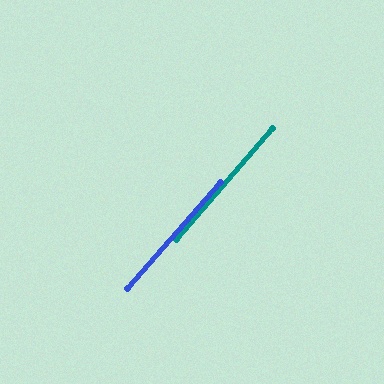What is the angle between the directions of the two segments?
Approximately 0 degrees.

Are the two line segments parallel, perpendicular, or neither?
Parallel — their directions differ by only 0.4°.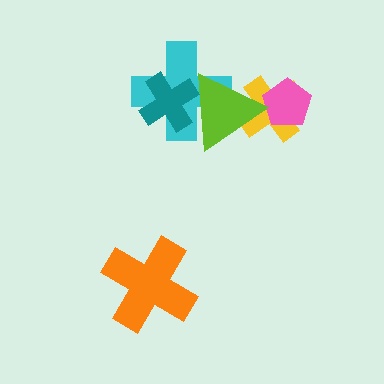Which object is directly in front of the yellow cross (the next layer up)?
The pink pentagon is directly in front of the yellow cross.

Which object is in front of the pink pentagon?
The lime triangle is in front of the pink pentagon.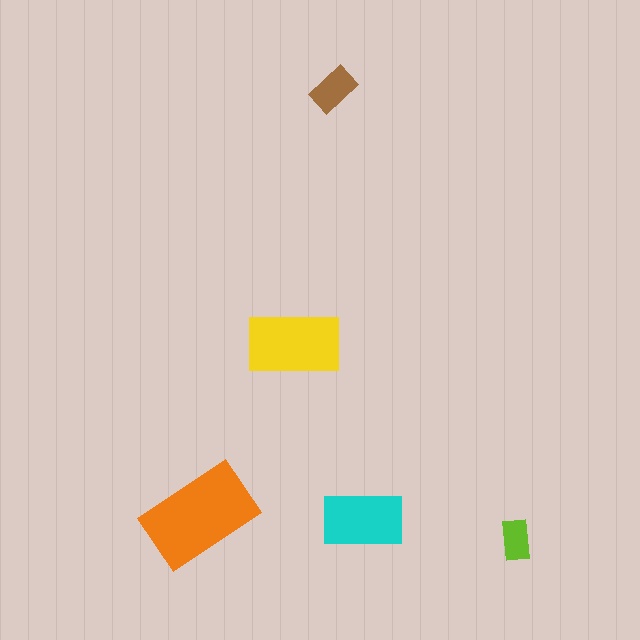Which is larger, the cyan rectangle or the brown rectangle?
The cyan one.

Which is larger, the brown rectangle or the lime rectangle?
The brown one.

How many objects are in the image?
There are 5 objects in the image.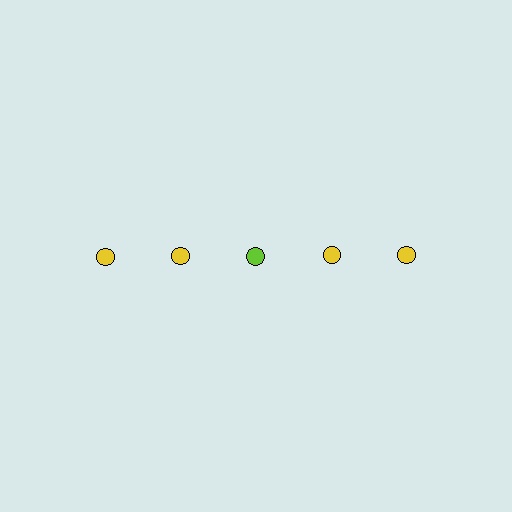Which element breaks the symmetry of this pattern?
The lime circle in the top row, center column breaks the symmetry. All other shapes are yellow circles.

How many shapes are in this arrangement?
There are 5 shapes arranged in a grid pattern.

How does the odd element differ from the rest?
It has a different color: lime instead of yellow.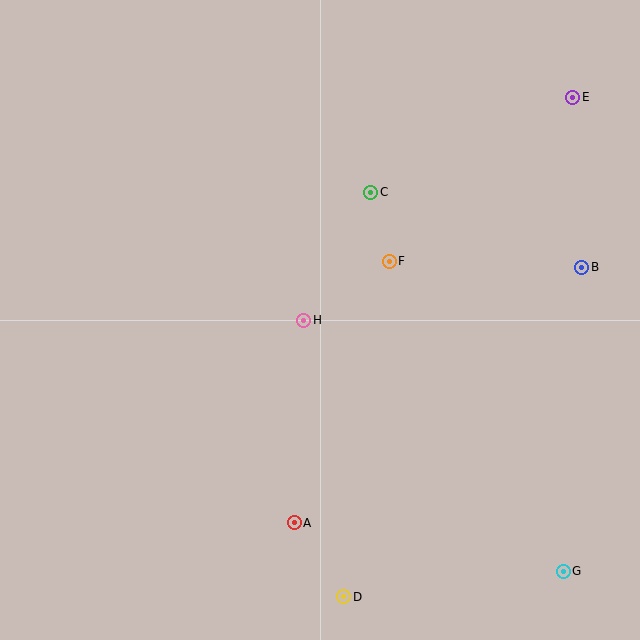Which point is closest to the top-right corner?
Point E is closest to the top-right corner.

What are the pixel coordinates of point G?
Point G is at (563, 571).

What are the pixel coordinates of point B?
Point B is at (582, 267).